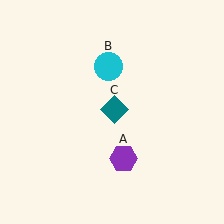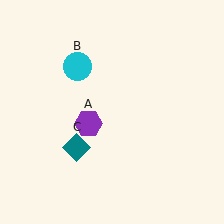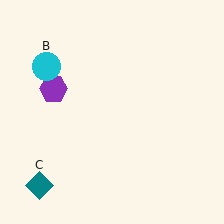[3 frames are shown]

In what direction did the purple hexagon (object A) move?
The purple hexagon (object A) moved up and to the left.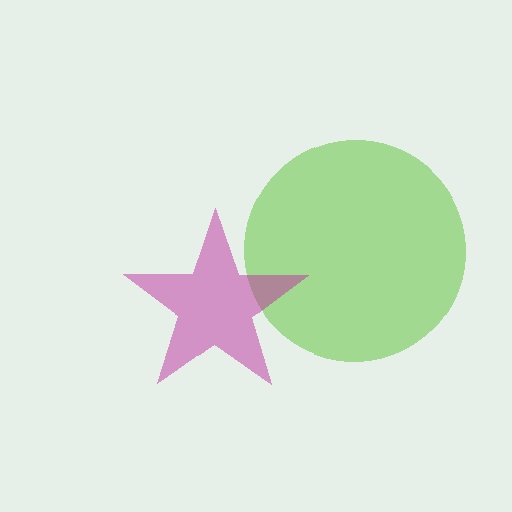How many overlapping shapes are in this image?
There are 2 overlapping shapes in the image.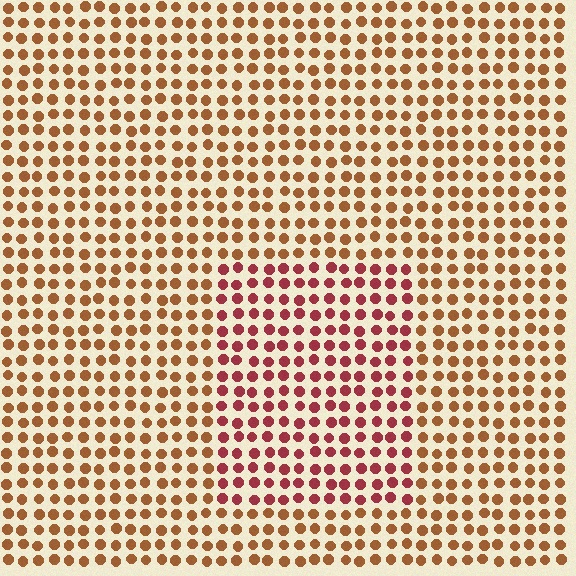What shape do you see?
I see a rectangle.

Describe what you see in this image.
The image is filled with small brown elements in a uniform arrangement. A rectangle-shaped region is visible where the elements are tinted to a slightly different hue, forming a subtle color boundary.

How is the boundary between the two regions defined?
The boundary is defined purely by a slight shift in hue (about 34 degrees). Spacing, size, and orientation are identical on both sides.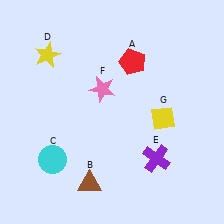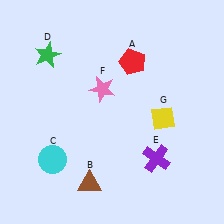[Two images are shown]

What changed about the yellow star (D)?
In Image 1, D is yellow. In Image 2, it changed to green.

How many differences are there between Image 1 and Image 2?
There is 1 difference between the two images.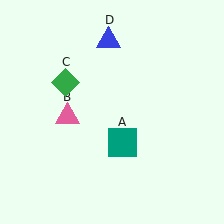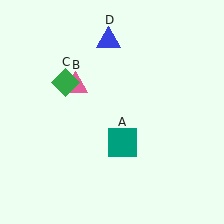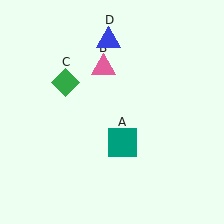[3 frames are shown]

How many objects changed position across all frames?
1 object changed position: pink triangle (object B).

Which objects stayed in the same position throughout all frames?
Teal square (object A) and green diamond (object C) and blue triangle (object D) remained stationary.